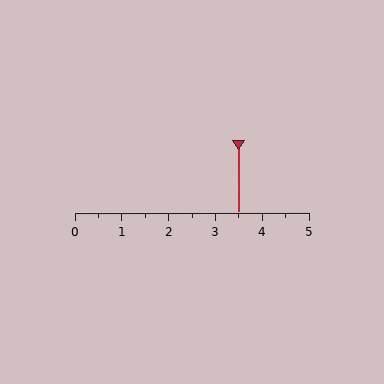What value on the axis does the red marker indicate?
The marker indicates approximately 3.5.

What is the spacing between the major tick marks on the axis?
The major ticks are spaced 1 apart.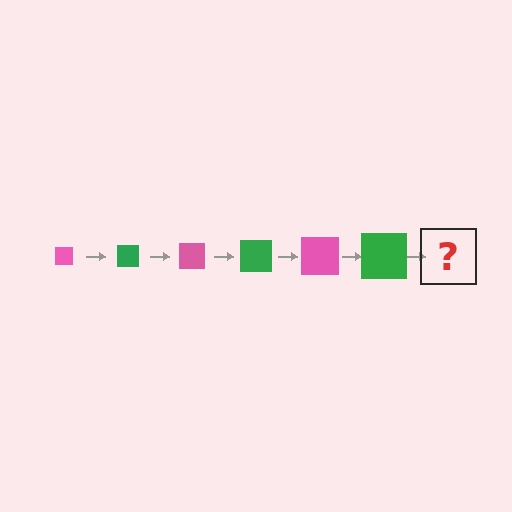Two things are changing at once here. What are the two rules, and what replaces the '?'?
The two rules are that the square grows larger each step and the color cycles through pink and green. The '?' should be a pink square, larger than the previous one.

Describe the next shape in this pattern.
It should be a pink square, larger than the previous one.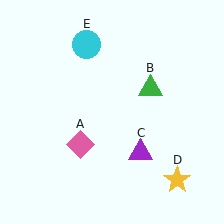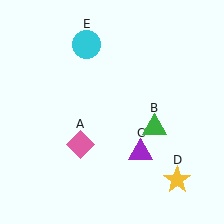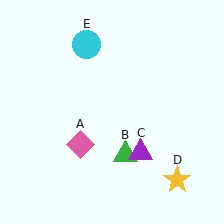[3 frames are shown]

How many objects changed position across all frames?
1 object changed position: green triangle (object B).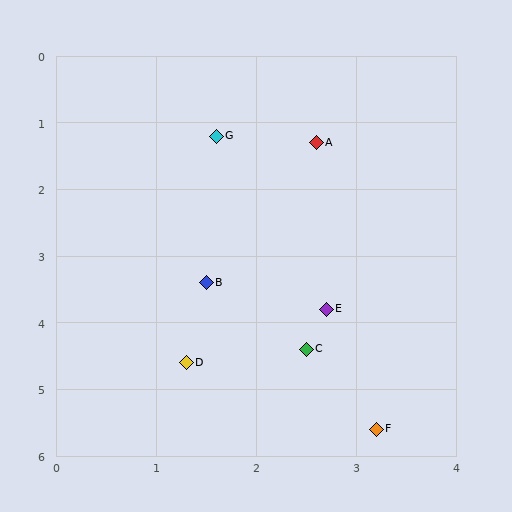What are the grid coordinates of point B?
Point B is at approximately (1.5, 3.4).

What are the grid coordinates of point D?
Point D is at approximately (1.3, 4.6).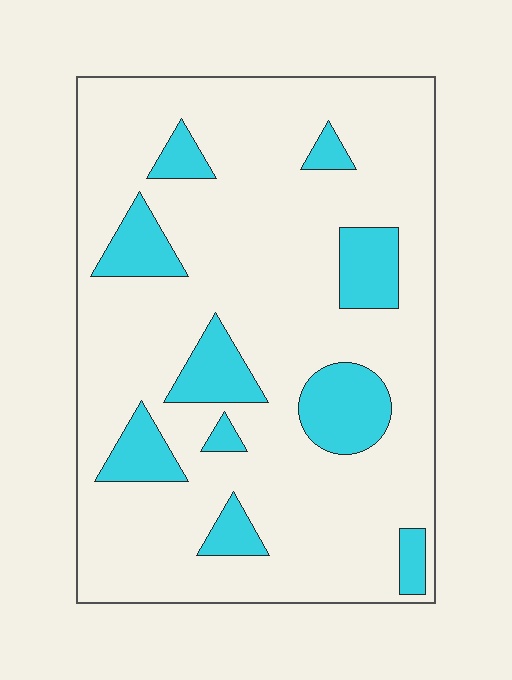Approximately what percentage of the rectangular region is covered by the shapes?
Approximately 20%.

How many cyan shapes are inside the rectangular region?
10.